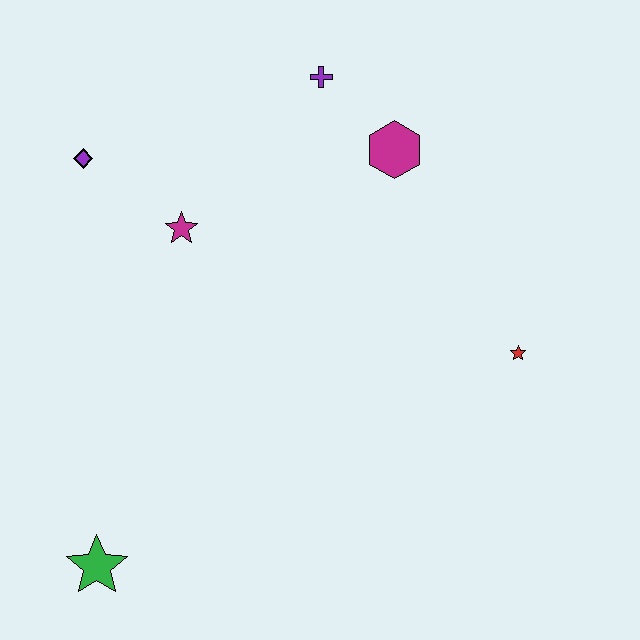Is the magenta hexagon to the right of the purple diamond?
Yes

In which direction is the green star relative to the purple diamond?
The green star is below the purple diamond.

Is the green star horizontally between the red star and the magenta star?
No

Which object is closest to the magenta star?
The purple diamond is closest to the magenta star.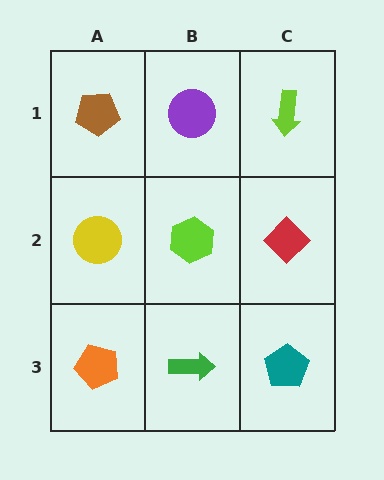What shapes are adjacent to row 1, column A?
A yellow circle (row 2, column A), a purple circle (row 1, column B).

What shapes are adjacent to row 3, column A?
A yellow circle (row 2, column A), a green arrow (row 3, column B).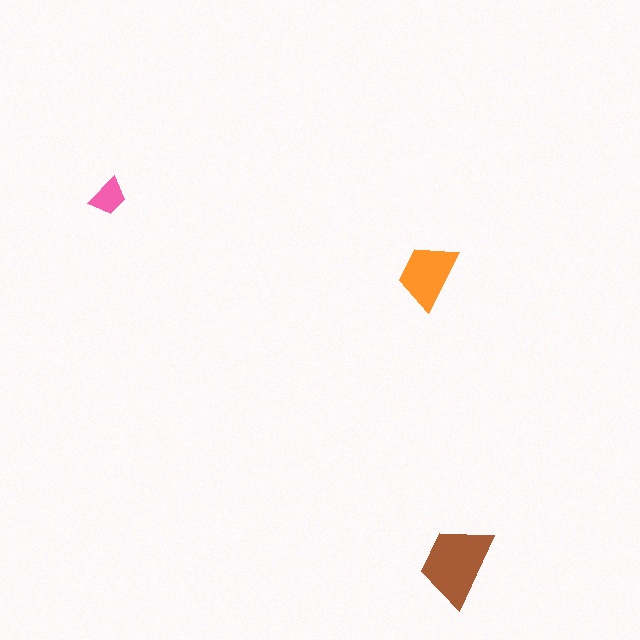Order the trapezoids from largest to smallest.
the brown one, the orange one, the pink one.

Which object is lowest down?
The brown trapezoid is bottommost.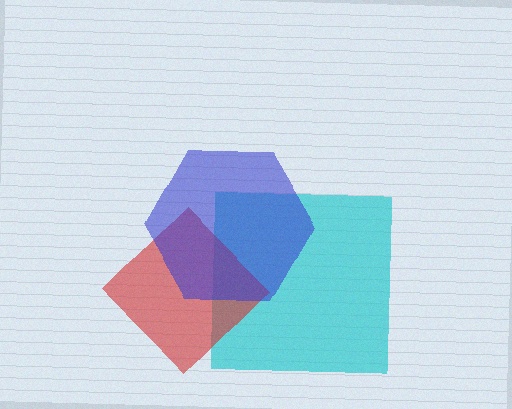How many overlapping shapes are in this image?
There are 3 overlapping shapes in the image.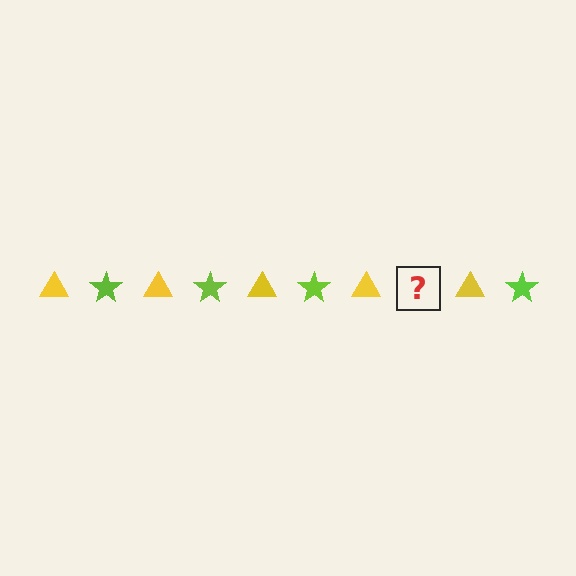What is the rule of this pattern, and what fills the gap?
The rule is that the pattern alternates between yellow triangle and lime star. The gap should be filled with a lime star.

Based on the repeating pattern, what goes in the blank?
The blank should be a lime star.